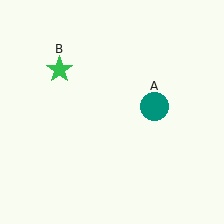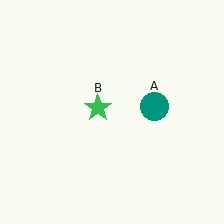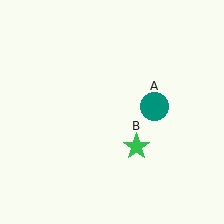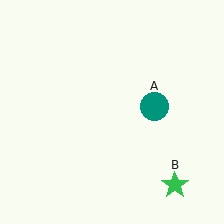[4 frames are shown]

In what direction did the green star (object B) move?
The green star (object B) moved down and to the right.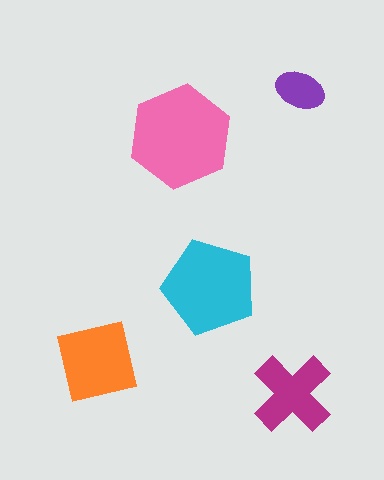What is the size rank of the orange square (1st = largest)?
3rd.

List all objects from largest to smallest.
The pink hexagon, the cyan pentagon, the orange square, the magenta cross, the purple ellipse.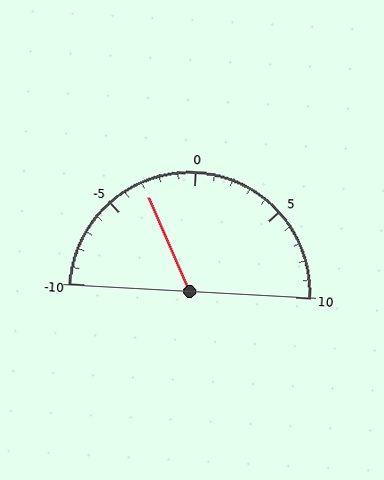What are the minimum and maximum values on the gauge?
The gauge ranges from -10 to 10.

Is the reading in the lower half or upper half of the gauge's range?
The reading is in the lower half of the range (-10 to 10).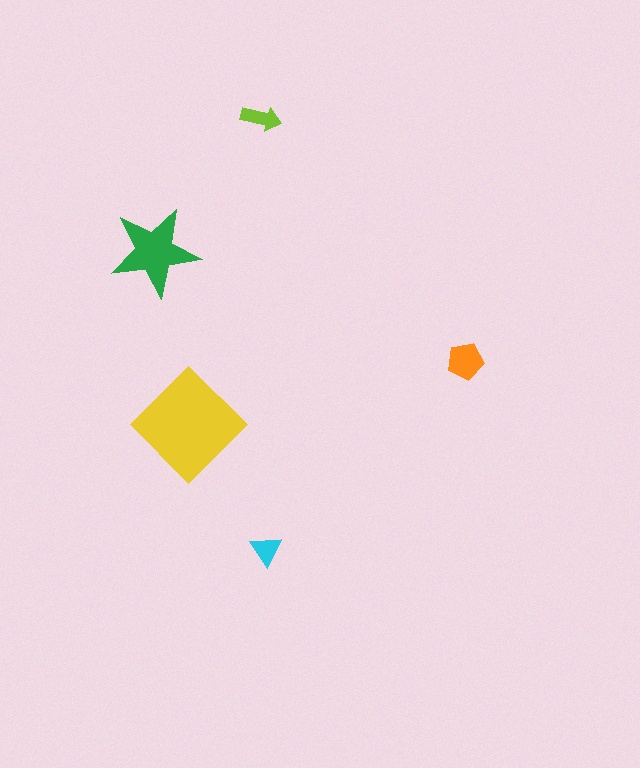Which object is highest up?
The lime arrow is topmost.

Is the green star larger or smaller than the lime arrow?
Larger.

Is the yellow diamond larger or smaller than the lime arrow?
Larger.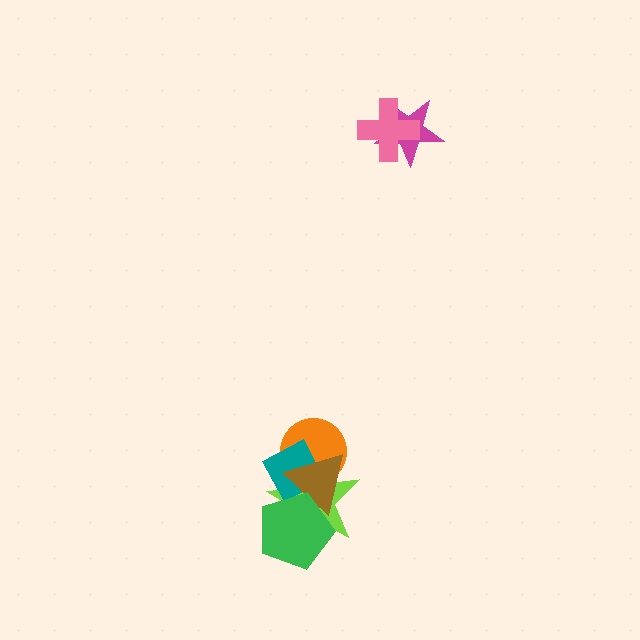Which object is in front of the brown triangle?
The green pentagon is in front of the brown triangle.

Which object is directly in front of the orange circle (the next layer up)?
The lime star is directly in front of the orange circle.